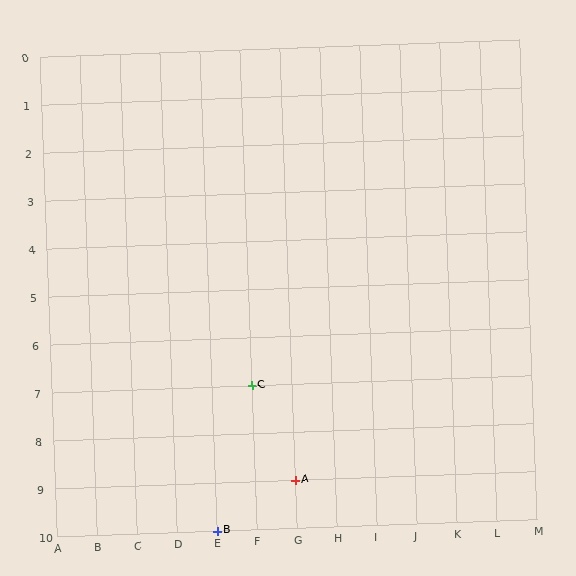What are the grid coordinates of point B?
Point B is at grid coordinates (E, 10).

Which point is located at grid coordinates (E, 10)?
Point B is at (E, 10).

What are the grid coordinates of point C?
Point C is at grid coordinates (F, 7).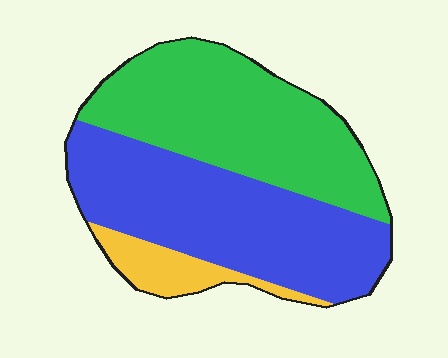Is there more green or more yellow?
Green.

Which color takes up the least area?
Yellow, at roughly 10%.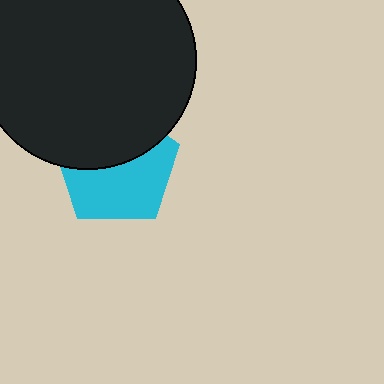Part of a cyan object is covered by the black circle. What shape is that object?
It is a pentagon.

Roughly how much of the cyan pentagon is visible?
About half of it is visible (roughly 55%).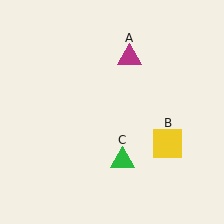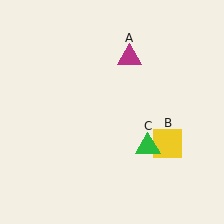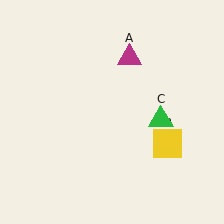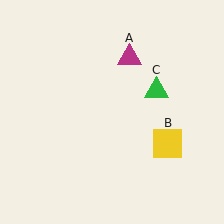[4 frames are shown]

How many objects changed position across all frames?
1 object changed position: green triangle (object C).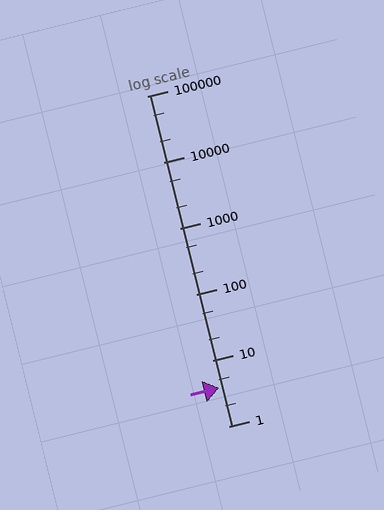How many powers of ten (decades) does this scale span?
The scale spans 5 decades, from 1 to 100000.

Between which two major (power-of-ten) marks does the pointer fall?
The pointer is between 1 and 10.